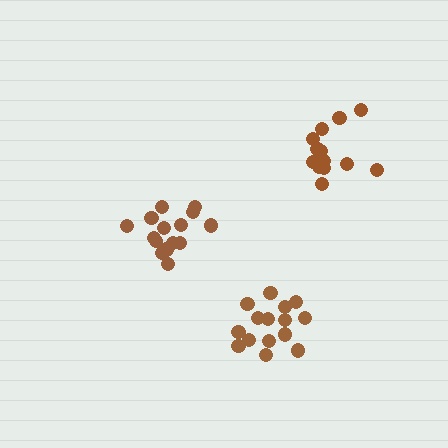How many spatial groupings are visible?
There are 3 spatial groupings.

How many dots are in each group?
Group 1: 13 dots, Group 2: 17 dots, Group 3: 15 dots (45 total).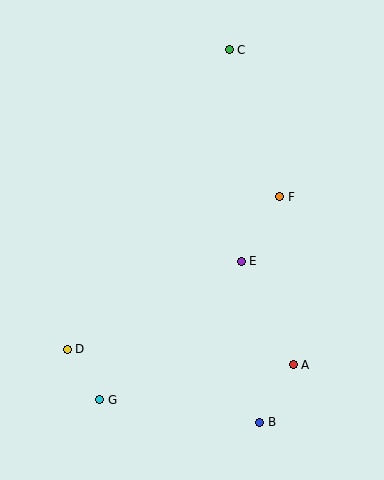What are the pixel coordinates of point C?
Point C is at (229, 50).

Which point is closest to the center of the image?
Point E at (241, 261) is closest to the center.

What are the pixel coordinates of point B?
Point B is at (260, 422).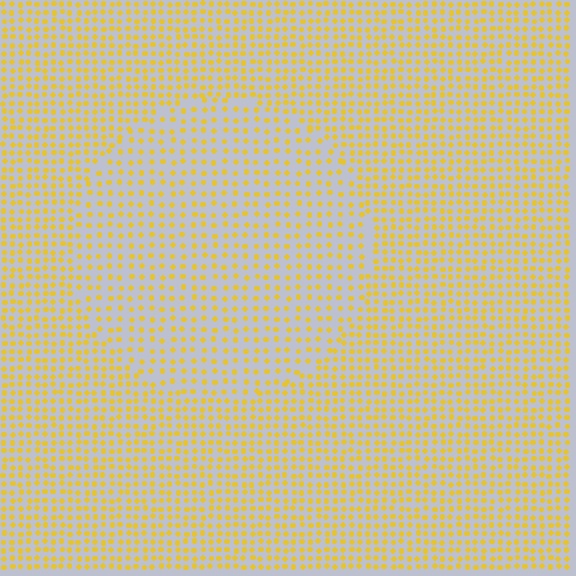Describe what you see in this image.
The image contains small yellow elements arranged at two different densities. A circle-shaped region is visible where the elements are less densely packed than the surrounding area.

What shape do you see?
I see a circle.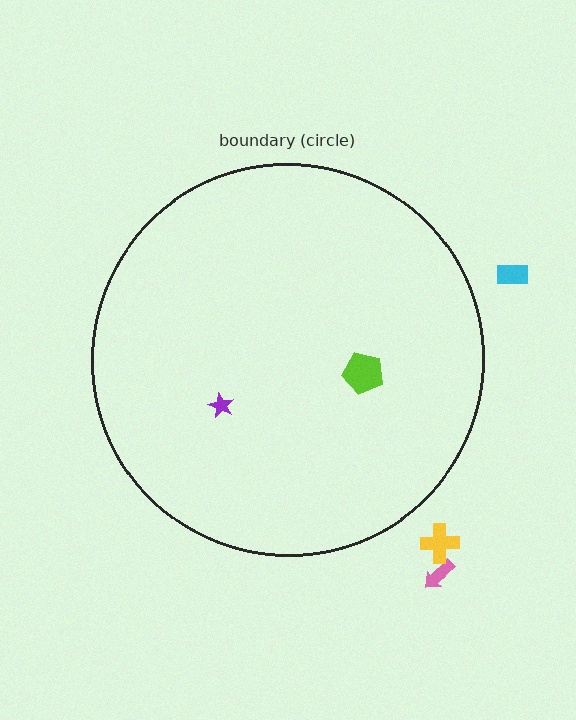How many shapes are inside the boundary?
2 inside, 3 outside.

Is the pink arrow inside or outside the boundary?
Outside.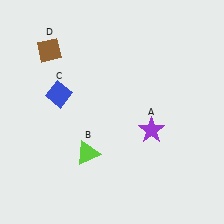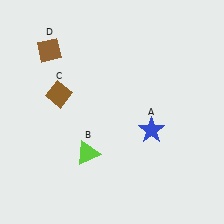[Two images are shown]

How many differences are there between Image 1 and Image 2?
There are 2 differences between the two images.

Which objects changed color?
A changed from purple to blue. C changed from blue to brown.